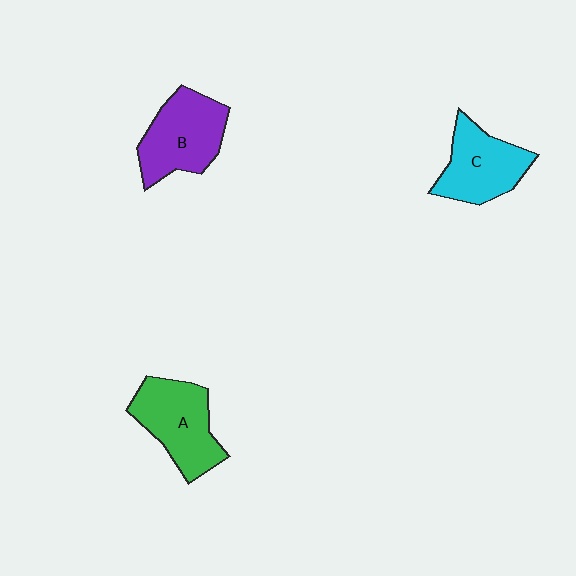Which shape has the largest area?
Shape A (green).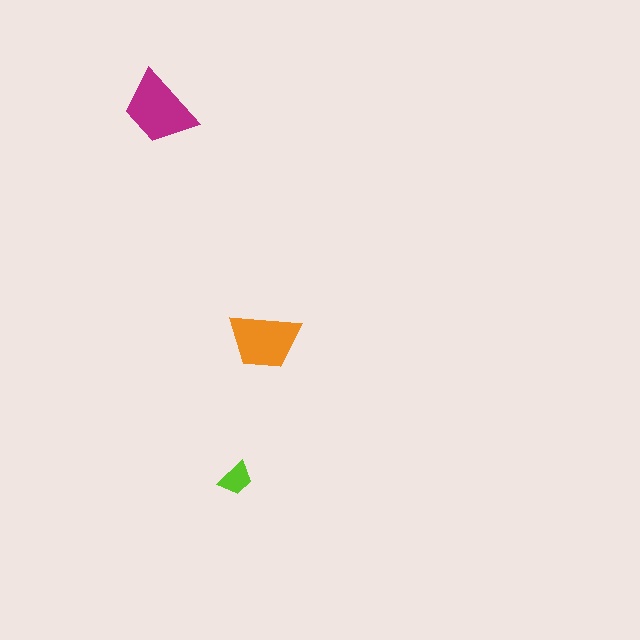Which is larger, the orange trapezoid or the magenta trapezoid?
The magenta one.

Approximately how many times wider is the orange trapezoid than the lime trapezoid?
About 2 times wider.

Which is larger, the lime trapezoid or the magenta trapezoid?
The magenta one.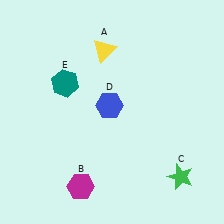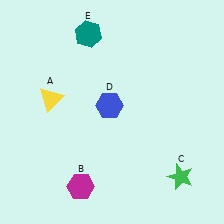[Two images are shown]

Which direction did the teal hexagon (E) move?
The teal hexagon (E) moved up.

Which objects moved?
The objects that moved are: the yellow triangle (A), the teal hexagon (E).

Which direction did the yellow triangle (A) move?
The yellow triangle (A) moved left.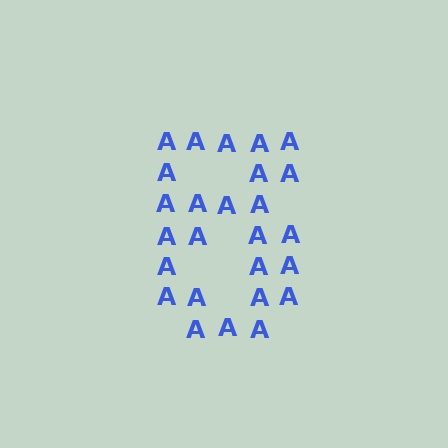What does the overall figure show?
The overall figure shows the digit 8.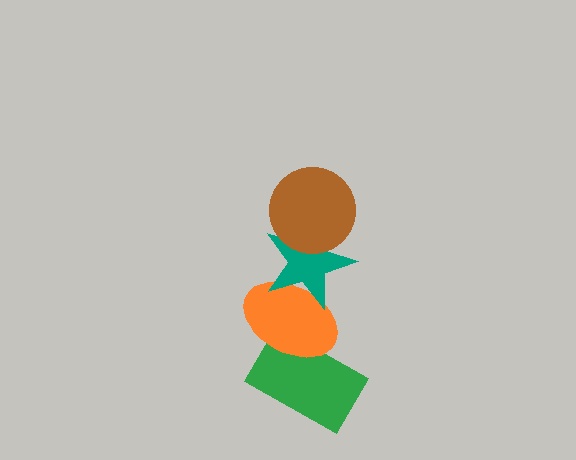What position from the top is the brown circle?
The brown circle is 1st from the top.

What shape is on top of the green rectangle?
The orange ellipse is on top of the green rectangle.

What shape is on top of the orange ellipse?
The teal star is on top of the orange ellipse.